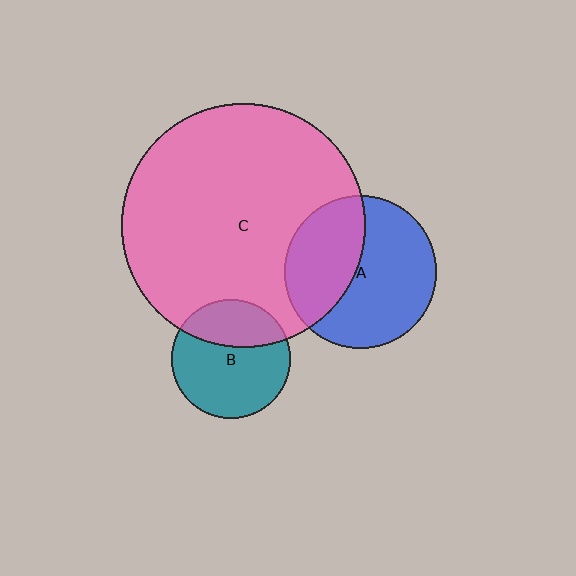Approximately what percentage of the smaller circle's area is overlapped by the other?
Approximately 30%.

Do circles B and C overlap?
Yes.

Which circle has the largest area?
Circle C (pink).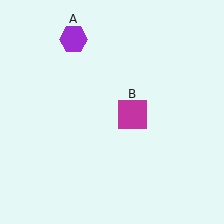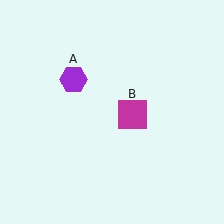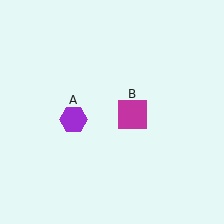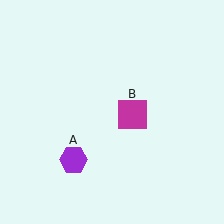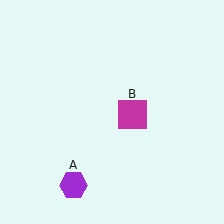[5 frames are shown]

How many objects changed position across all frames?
1 object changed position: purple hexagon (object A).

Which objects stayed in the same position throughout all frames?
Magenta square (object B) remained stationary.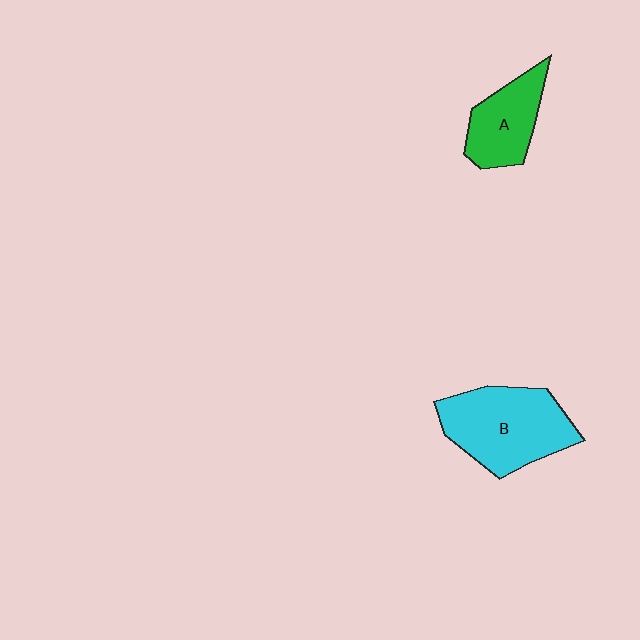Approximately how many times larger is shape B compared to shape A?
Approximately 1.6 times.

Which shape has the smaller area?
Shape A (green).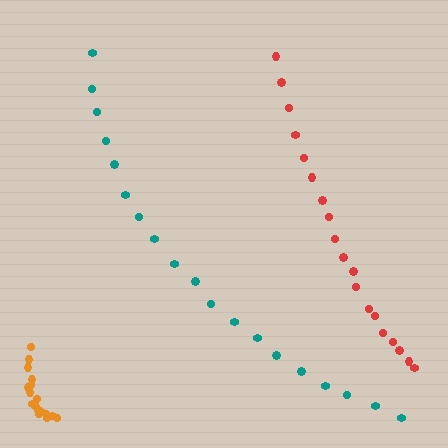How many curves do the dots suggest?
There are 3 distinct paths.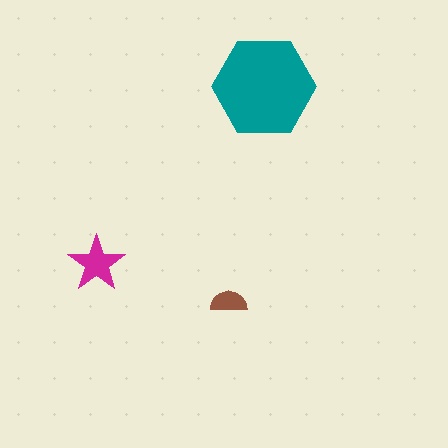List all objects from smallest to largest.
The brown semicircle, the magenta star, the teal hexagon.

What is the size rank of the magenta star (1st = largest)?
2nd.